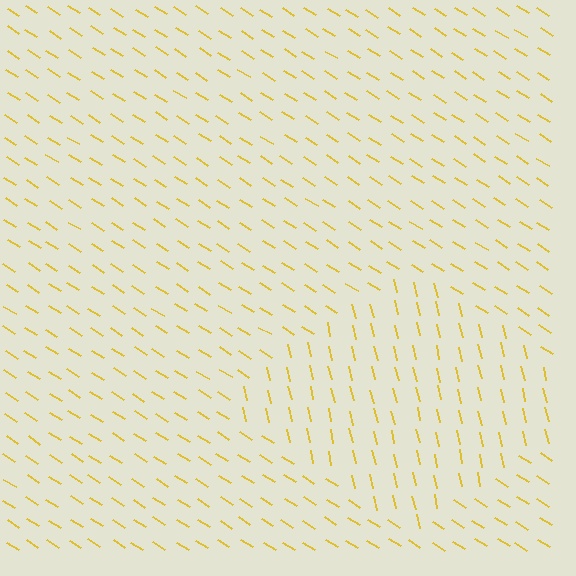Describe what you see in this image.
The image is filled with small yellow line segments. A diamond region in the image has lines oriented differently from the surrounding lines, creating a visible texture boundary.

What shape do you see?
I see a diamond.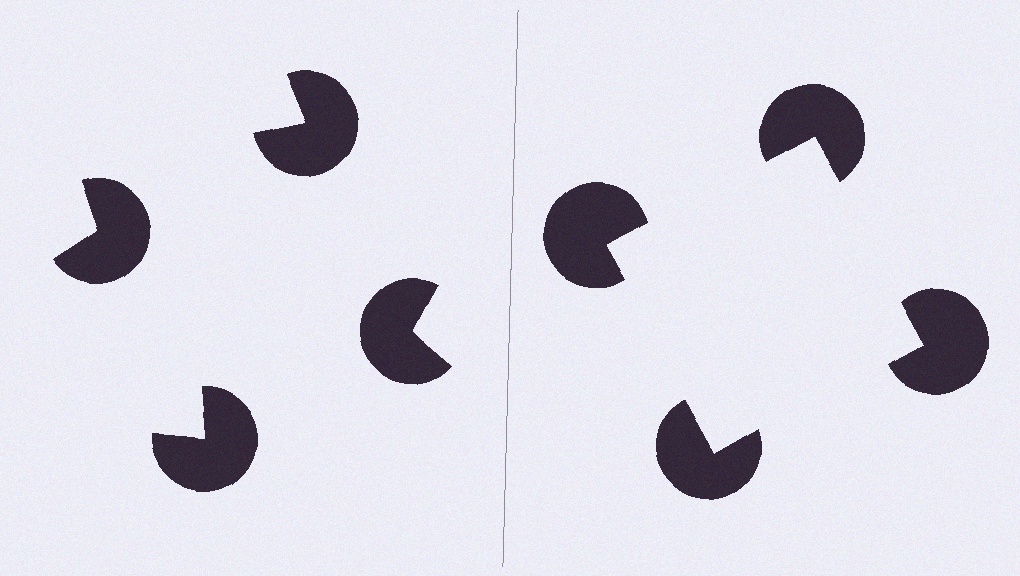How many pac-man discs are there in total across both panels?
8 — 4 on each side.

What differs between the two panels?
The pac-man discs are positioned identically on both sides; only the wedge orientations differ. On the right they align to a square; on the left they are misaligned.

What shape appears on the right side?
An illusory square.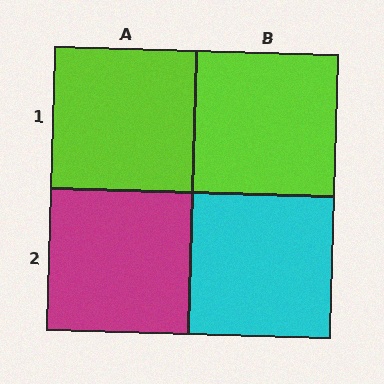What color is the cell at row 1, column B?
Lime.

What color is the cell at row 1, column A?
Lime.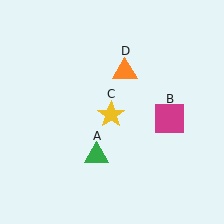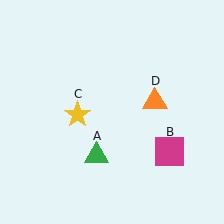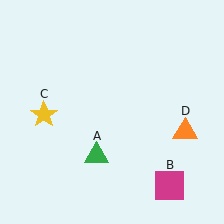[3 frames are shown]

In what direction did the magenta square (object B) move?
The magenta square (object B) moved down.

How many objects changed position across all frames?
3 objects changed position: magenta square (object B), yellow star (object C), orange triangle (object D).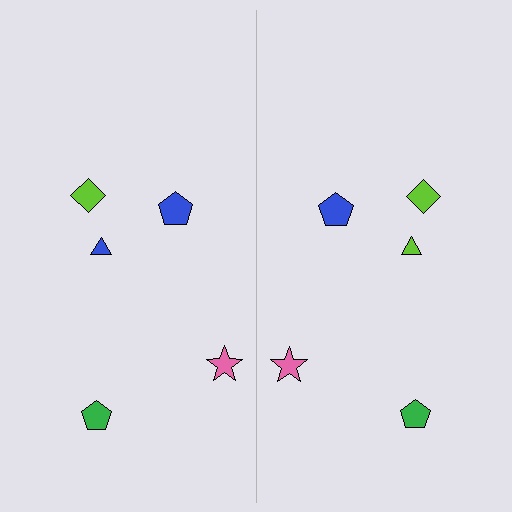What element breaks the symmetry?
The lime triangle on the right side breaks the symmetry — its mirror counterpart is blue.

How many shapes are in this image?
There are 10 shapes in this image.